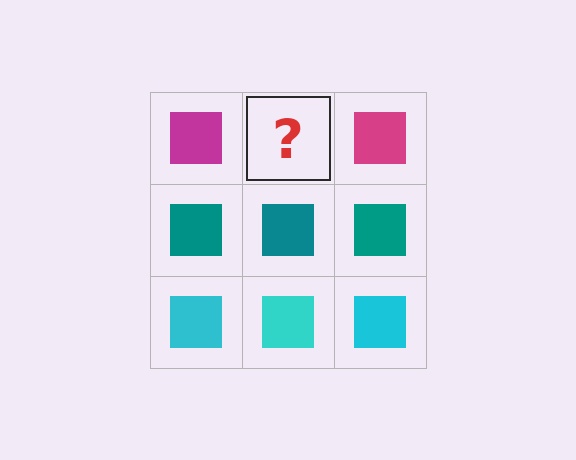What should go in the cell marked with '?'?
The missing cell should contain a magenta square.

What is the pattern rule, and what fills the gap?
The rule is that each row has a consistent color. The gap should be filled with a magenta square.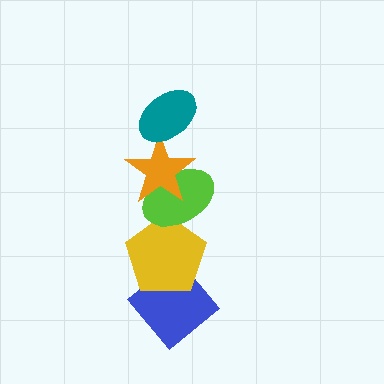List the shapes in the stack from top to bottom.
From top to bottom: the teal ellipse, the orange star, the lime ellipse, the yellow pentagon, the blue diamond.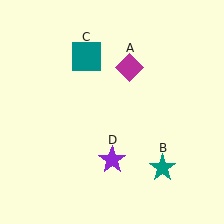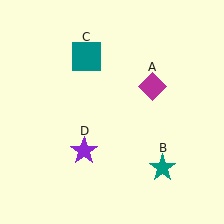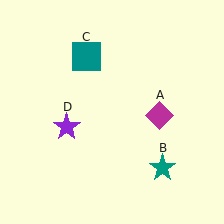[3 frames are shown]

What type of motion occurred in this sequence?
The magenta diamond (object A), purple star (object D) rotated clockwise around the center of the scene.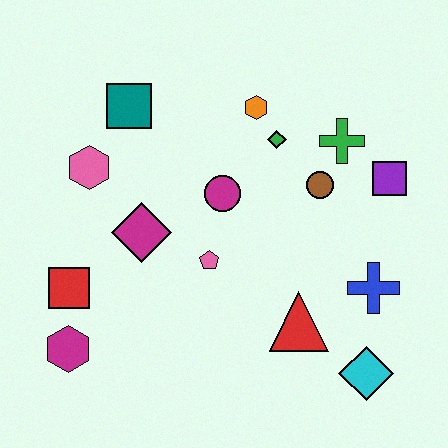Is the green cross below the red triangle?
No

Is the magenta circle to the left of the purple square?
Yes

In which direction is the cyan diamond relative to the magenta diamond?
The cyan diamond is to the right of the magenta diamond.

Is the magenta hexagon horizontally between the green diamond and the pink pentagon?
No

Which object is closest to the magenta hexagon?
The red square is closest to the magenta hexagon.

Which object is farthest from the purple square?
The magenta hexagon is farthest from the purple square.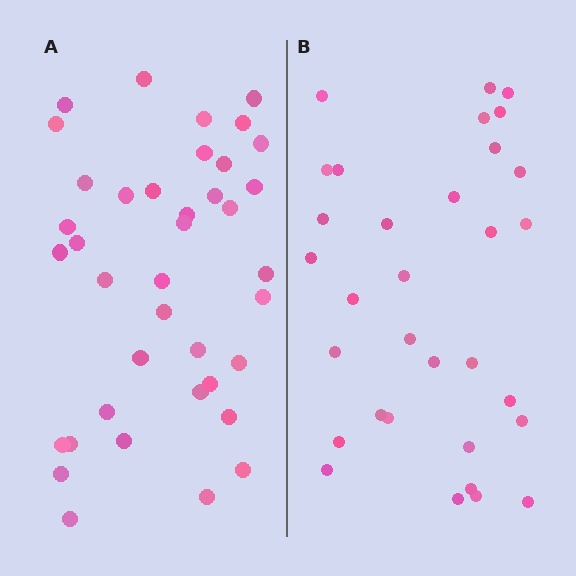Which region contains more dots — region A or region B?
Region A (the left region) has more dots.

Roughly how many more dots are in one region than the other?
Region A has roughly 8 or so more dots than region B.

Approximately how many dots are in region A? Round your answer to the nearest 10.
About 40 dots. (The exact count is 39, which rounds to 40.)